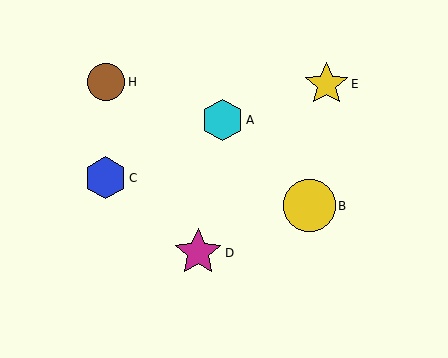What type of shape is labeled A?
Shape A is a cyan hexagon.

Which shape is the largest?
The yellow circle (labeled B) is the largest.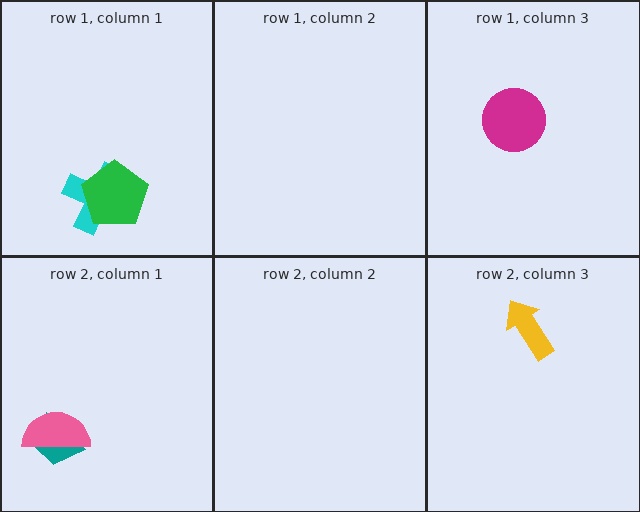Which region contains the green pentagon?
The row 1, column 1 region.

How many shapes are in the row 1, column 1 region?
2.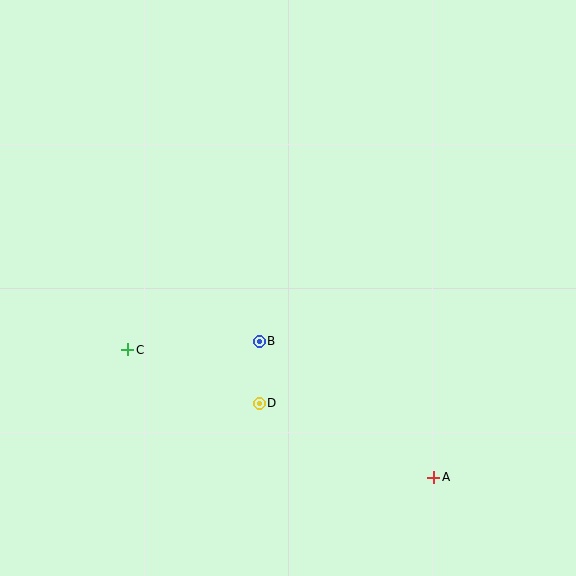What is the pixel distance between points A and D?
The distance between A and D is 189 pixels.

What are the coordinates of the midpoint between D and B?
The midpoint between D and B is at (259, 372).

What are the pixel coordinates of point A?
Point A is at (434, 477).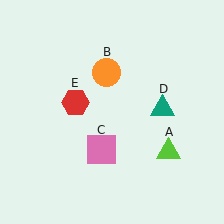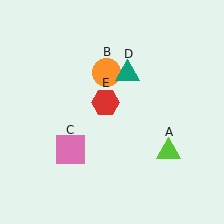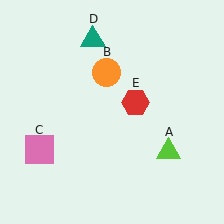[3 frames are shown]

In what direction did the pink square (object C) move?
The pink square (object C) moved left.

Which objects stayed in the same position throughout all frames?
Lime triangle (object A) and orange circle (object B) remained stationary.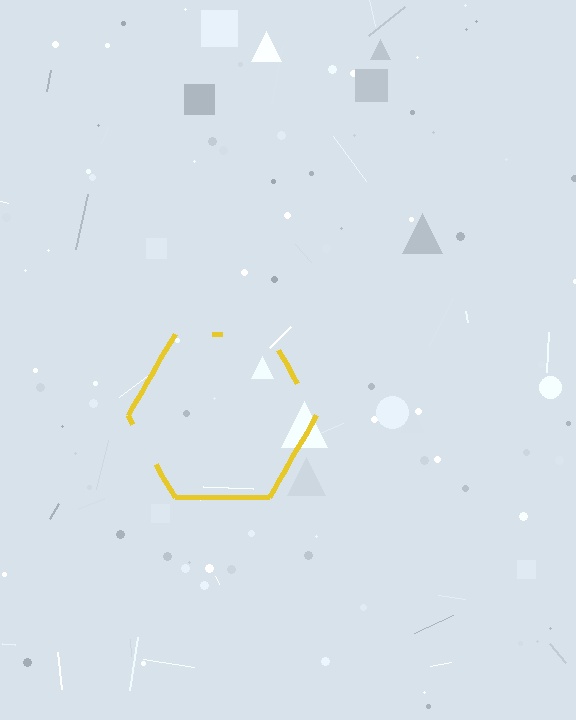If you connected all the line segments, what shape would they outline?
They would outline a hexagon.